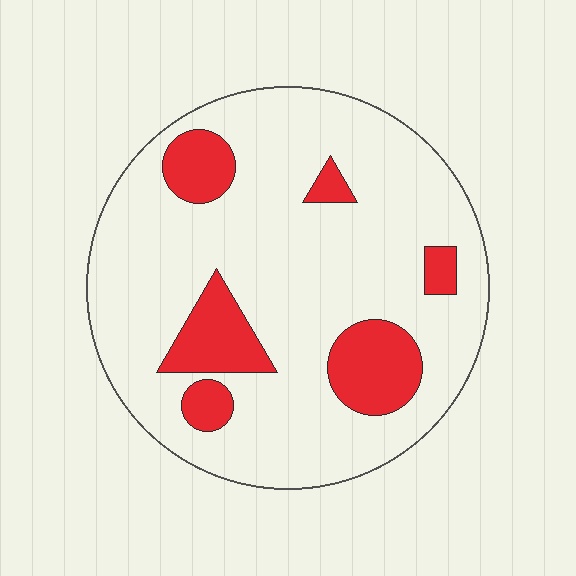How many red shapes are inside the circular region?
6.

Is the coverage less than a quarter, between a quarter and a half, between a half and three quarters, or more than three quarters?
Less than a quarter.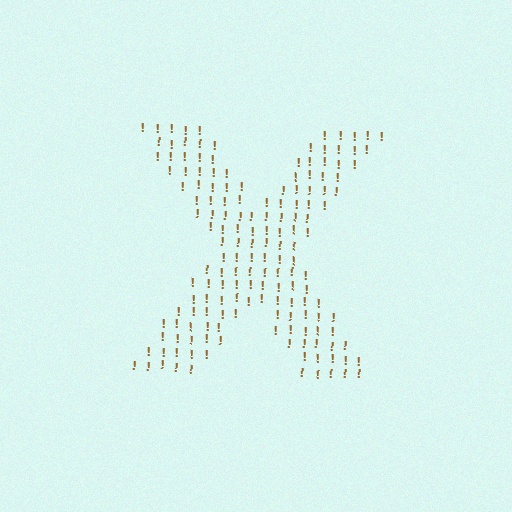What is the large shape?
The large shape is the letter X.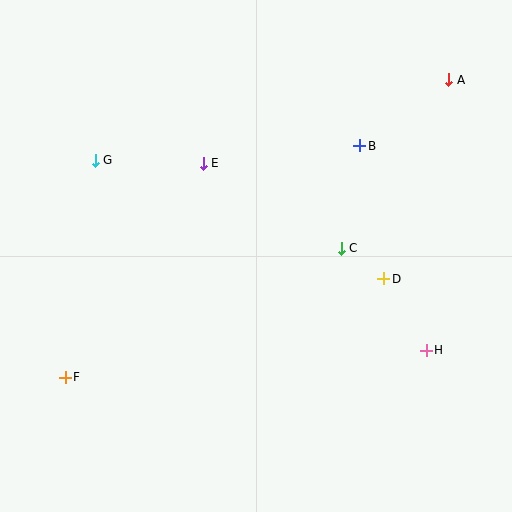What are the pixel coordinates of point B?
Point B is at (360, 146).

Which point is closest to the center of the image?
Point C at (341, 248) is closest to the center.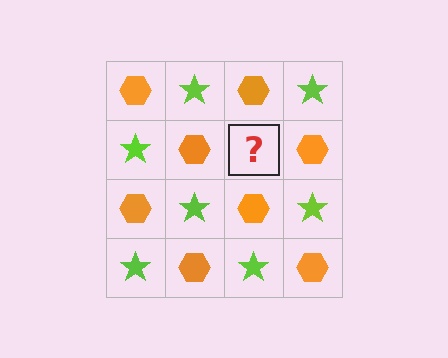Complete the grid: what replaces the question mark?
The question mark should be replaced with a lime star.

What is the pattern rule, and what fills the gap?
The rule is that it alternates orange hexagon and lime star in a checkerboard pattern. The gap should be filled with a lime star.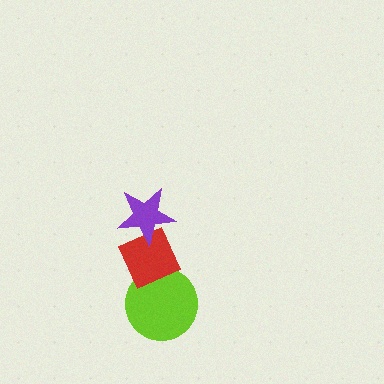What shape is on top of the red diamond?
The purple star is on top of the red diamond.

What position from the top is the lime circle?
The lime circle is 3rd from the top.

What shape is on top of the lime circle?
The red diamond is on top of the lime circle.